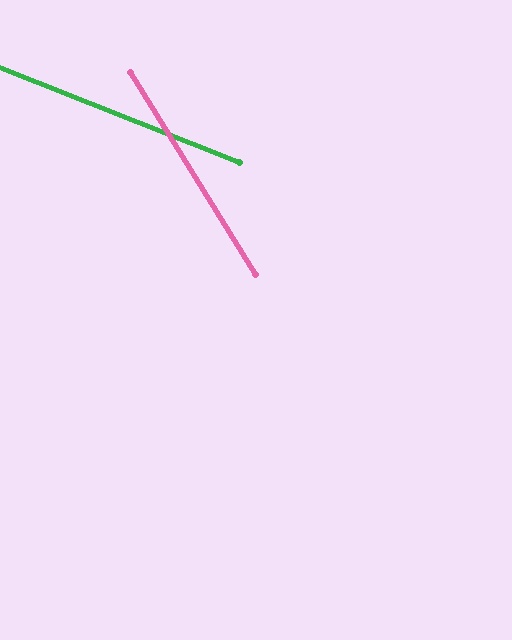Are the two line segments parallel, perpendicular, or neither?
Neither parallel nor perpendicular — they differ by about 37°.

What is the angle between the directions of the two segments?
Approximately 37 degrees.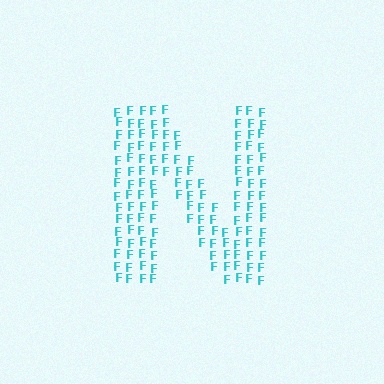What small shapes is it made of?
It is made of small letter F's.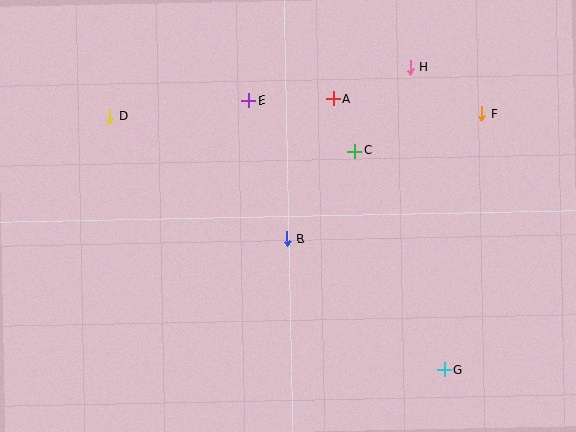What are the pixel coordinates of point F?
Point F is at (482, 114).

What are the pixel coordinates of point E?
Point E is at (249, 101).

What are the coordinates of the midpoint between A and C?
The midpoint between A and C is at (344, 125).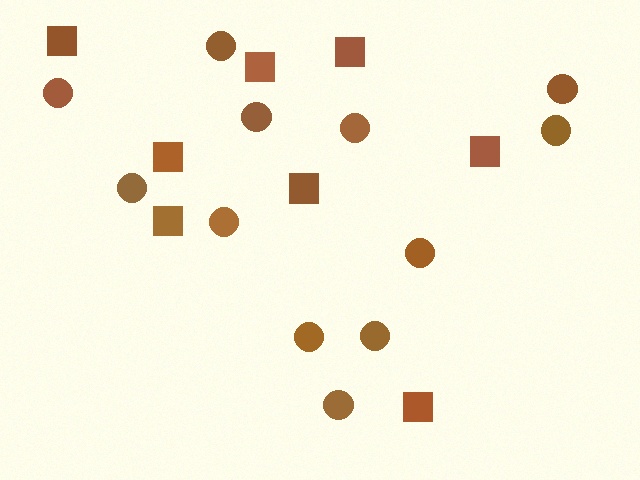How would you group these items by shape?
There are 2 groups: one group of circles (12) and one group of squares (8).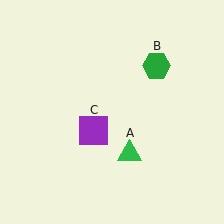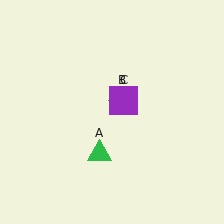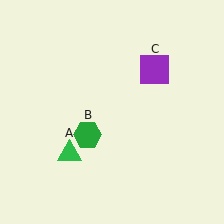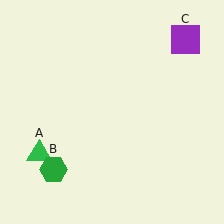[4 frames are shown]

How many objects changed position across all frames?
3 objects changed position: green triangle (object A), green hexagon (object B), purple square (object C).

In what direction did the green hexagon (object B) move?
The green hexagon (object B) moved down and to the left.